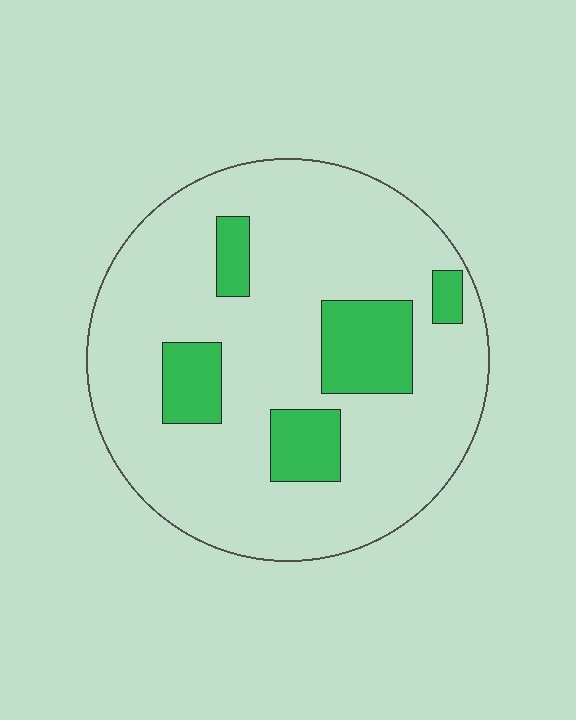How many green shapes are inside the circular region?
5.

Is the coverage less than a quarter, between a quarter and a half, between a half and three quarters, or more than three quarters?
Less than a quarter.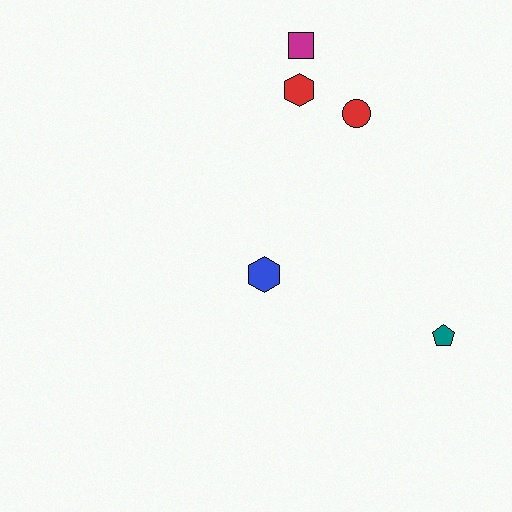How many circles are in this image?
There is 1 circle.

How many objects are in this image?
There are 5 objects.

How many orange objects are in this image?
There are no orange objects.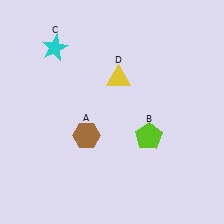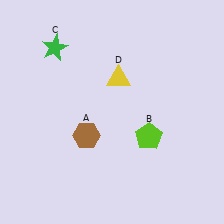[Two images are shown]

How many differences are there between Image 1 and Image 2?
There is 1 difference between the two images.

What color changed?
The star (C) changed from cyan in Image 1 to green in Image 2.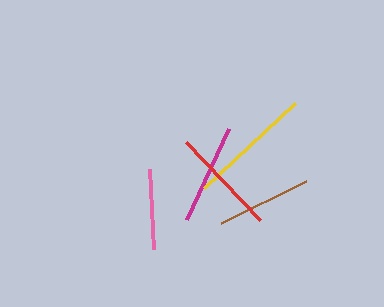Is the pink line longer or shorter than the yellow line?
The yellow line is longer than the pink line.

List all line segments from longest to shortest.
From longest to shortest: yellow, red, magenta, brown, pink.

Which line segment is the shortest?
The pink line is the shortest at approximately 80 pixels.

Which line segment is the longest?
The yellow line is the longest at approximately 124 pixels.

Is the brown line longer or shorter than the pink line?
The brown line is longer than the pink line.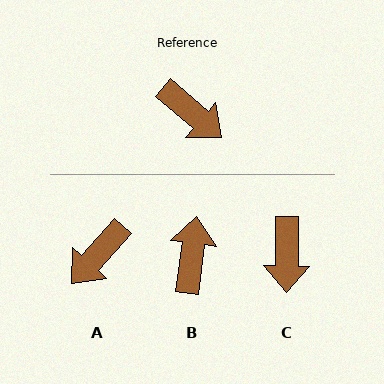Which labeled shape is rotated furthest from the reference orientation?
B, about 123 degrees away.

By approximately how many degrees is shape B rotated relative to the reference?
Approximately 123 degrees counter-clockwise.